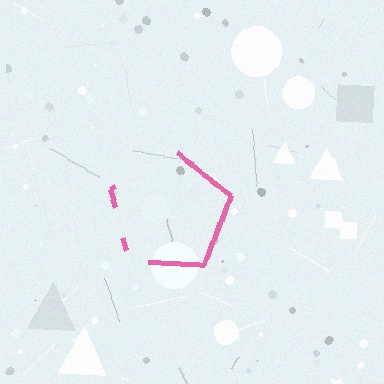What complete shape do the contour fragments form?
The contour fragments form a pentagon.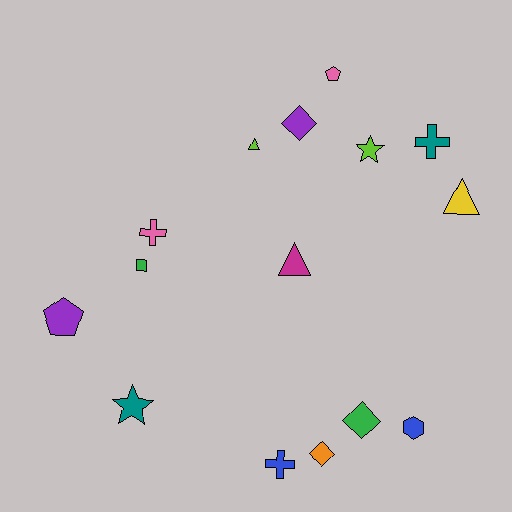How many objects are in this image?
There are 15 objects.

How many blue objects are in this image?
There are 2 blue objects.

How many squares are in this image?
There is 1 square.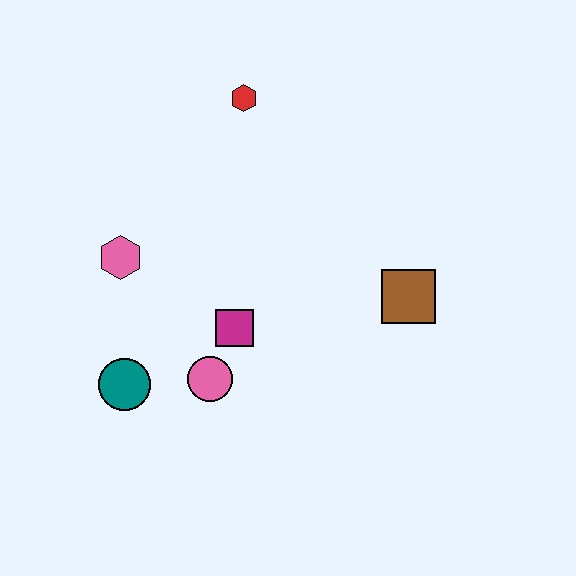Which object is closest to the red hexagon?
The pink hexagon is closest to the red hexagon.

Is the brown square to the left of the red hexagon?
No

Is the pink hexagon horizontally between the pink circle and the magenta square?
No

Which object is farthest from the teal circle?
The red hexagon is farthest from the teal circle.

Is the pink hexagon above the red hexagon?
No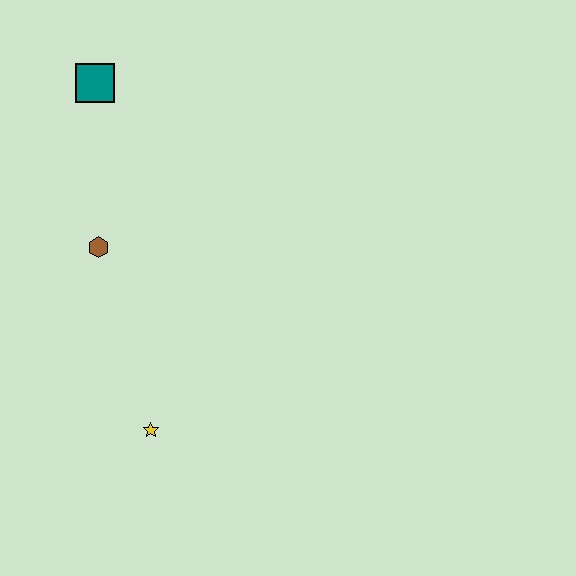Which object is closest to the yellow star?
The brown hexagon is closest to the yellow star.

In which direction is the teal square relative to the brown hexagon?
The teal square is above the brown hexagon.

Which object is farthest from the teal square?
The yellow star is farthest from the teal square.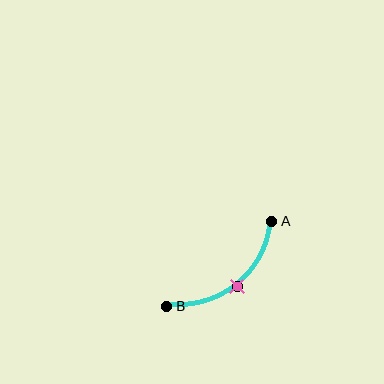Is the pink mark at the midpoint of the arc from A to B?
Yes. The pink mark lies on the arc at equal arc-length from both A and B — it is the arc midpoint.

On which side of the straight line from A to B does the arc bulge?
The arc bulges below and to the right of the straight line connecting A and B.